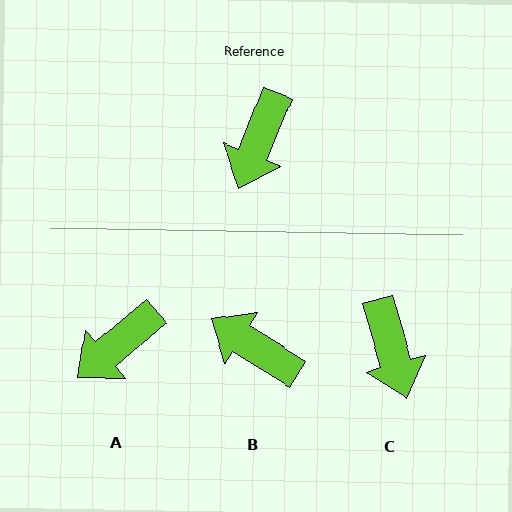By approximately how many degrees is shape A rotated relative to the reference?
Approximately 28 degrees clockwise.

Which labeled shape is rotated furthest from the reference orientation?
B, about 100 degrees away.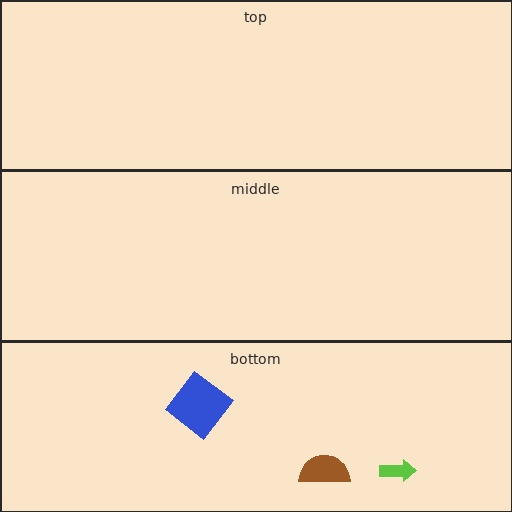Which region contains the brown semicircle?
The bottom region.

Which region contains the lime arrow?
The bottom region.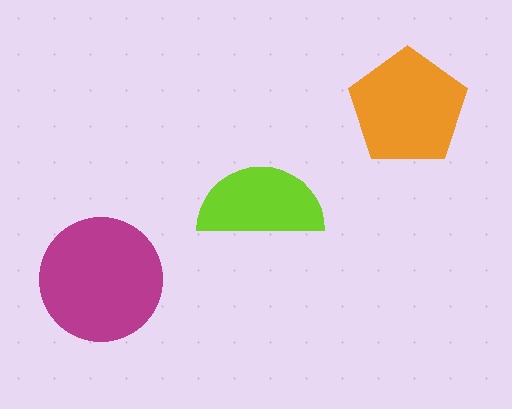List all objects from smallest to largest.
The lime semicircle, the orange pentagon, the magenta circle.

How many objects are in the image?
There are 3 objects in the image.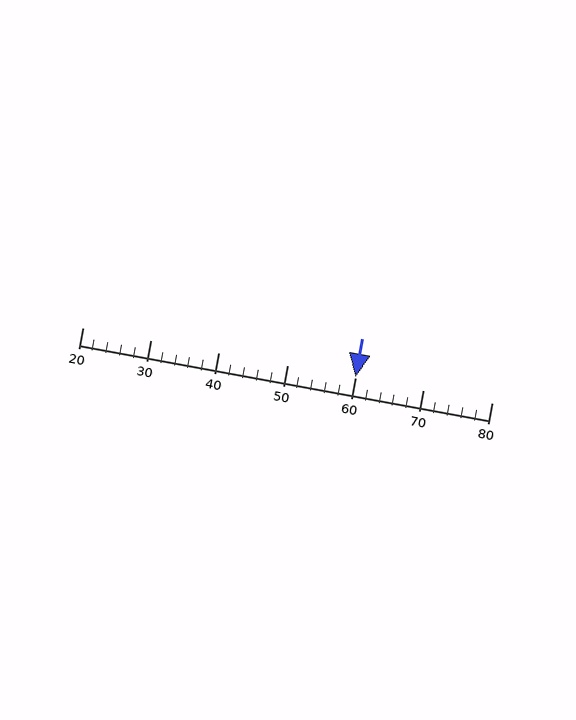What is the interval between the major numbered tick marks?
The major tick marks are spaced 10 units apart.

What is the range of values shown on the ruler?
The ruler shows values from 20 to 80.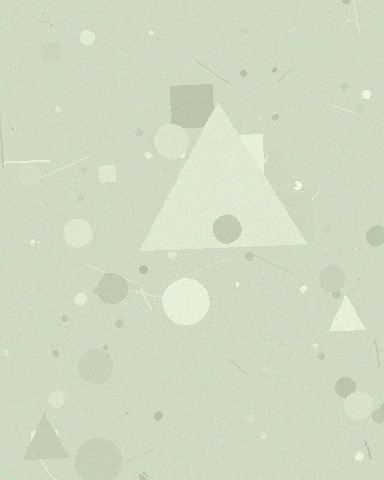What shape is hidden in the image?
A triangle is hidden in the image.